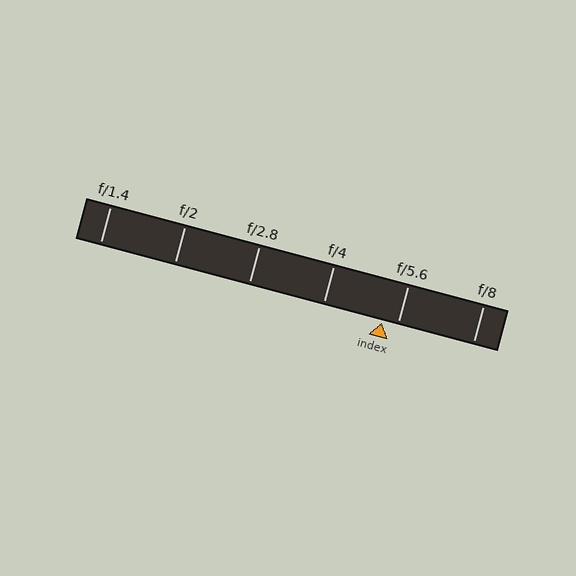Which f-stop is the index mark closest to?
The index mark is closest to f/5.6.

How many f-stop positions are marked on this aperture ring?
There are 6 f-stop positions marked.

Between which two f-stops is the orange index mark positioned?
The index mark is between f/4 and f/5.6.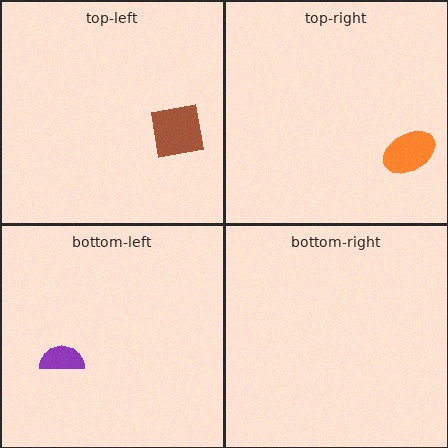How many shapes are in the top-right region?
1.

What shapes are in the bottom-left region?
The purple semicircle.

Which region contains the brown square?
The top-left region.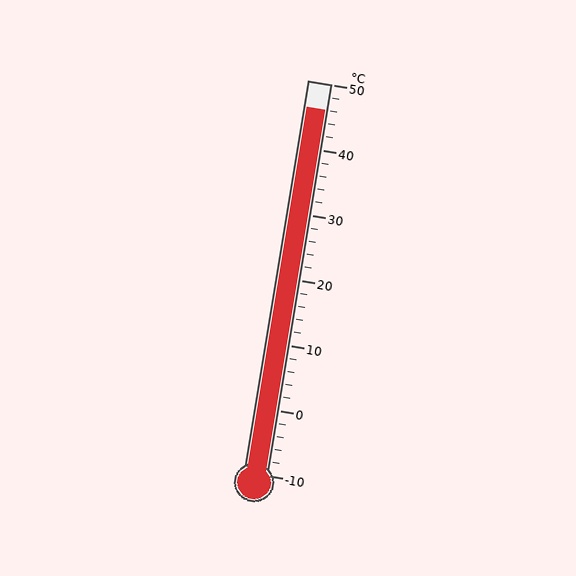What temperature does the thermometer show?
The thermometer shows approximately 46°C.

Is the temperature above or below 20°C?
The temperature is above 20°C.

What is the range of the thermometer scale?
The thermometer scale ranges from -10°C to 50°C.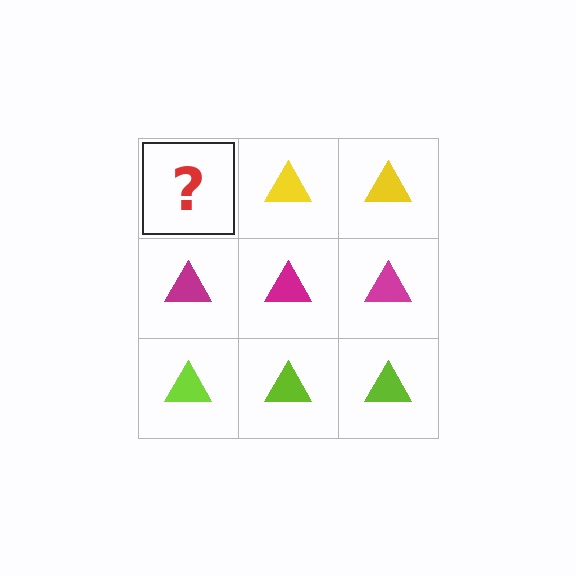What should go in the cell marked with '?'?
The missing cell should contain a yellow triangle.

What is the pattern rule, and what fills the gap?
The rule is that each row has a consistent color. The gap should be filled with a yellow triangle.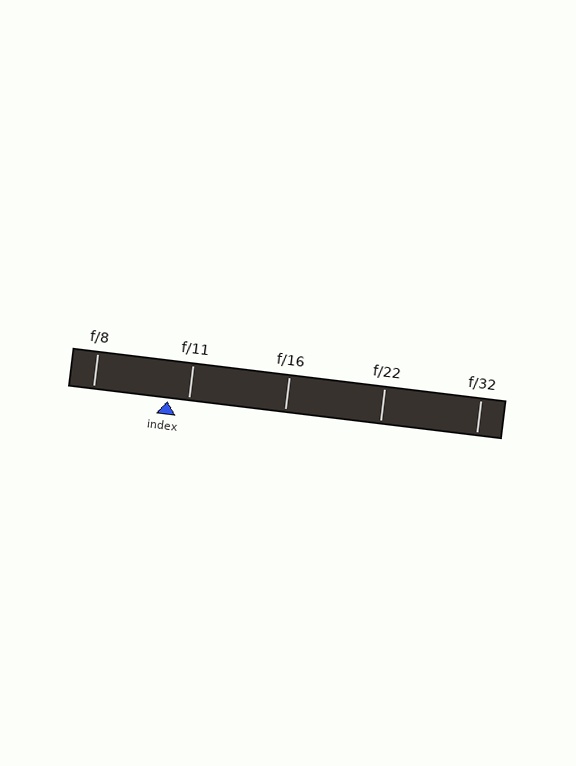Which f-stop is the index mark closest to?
The index mark is closest to f/11.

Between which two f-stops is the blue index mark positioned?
The index mark is between f/8 and f/11.